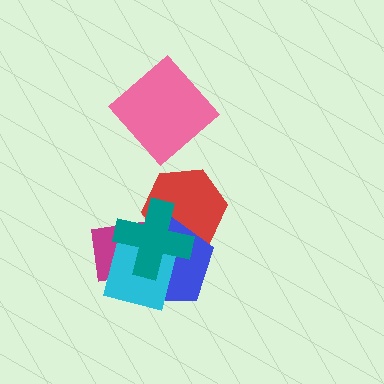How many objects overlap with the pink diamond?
0 objects overlap with the pink diamond.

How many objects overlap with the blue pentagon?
4 objects overlap with the blue pentagon.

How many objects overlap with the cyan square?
3 objects overlap with the cyan square.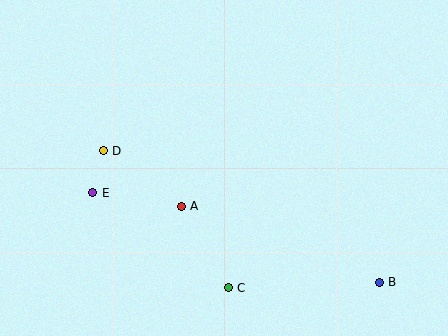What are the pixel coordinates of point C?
Point C is at (228, 288).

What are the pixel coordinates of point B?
Point B is at (379, 282).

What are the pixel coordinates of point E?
Point E is at (93, 193).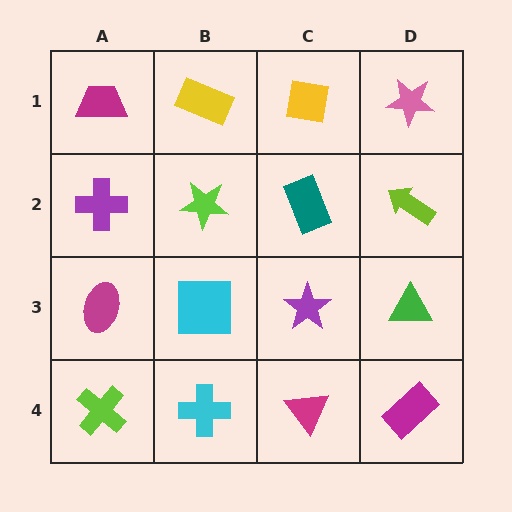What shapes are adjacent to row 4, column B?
A cyan square (row 3, column B), a lime cross (row 4, column A), a magenta triangle (row 4, column C).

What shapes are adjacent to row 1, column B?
A lime star (row 2, column B), a magenta trapezoid (row 1, column A), a yellow square (row 1, column C).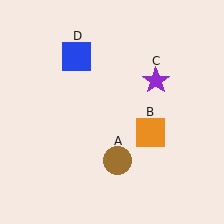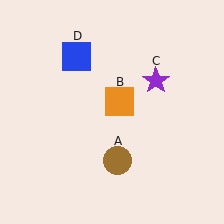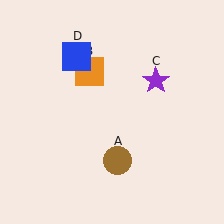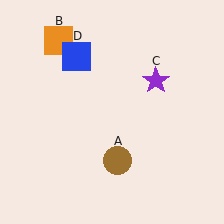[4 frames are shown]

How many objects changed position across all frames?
1 object changed position: orange square (object B).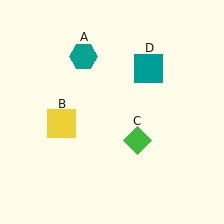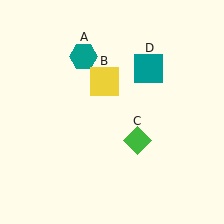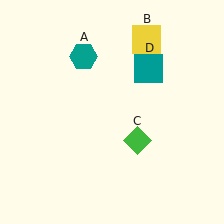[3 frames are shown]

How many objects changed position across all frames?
1 object changed position: yellow square (object B).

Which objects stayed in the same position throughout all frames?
Teal hexagon (object A) and green diamond (object C) and teal square (object D) remained stationary.